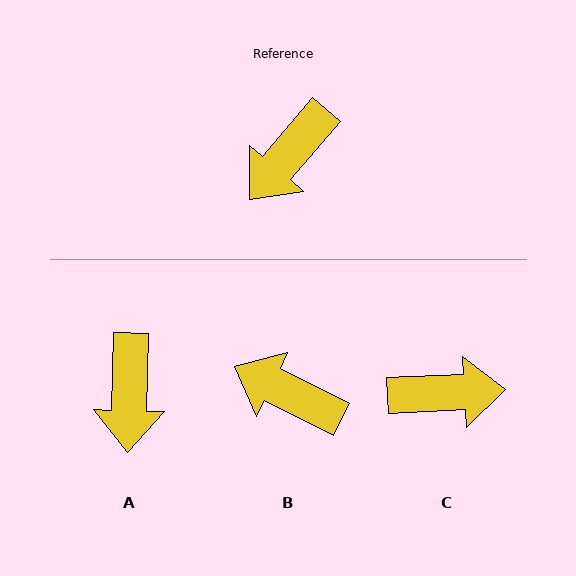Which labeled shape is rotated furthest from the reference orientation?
C, about 133 degrees away.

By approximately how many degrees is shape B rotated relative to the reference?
Approximately 76 degrees clockwise.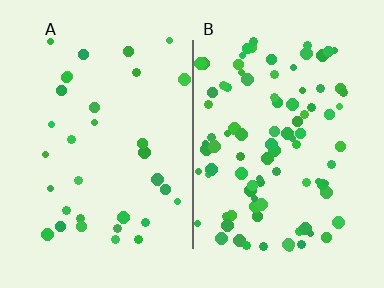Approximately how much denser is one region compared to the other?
Approximately 2.8× — region B over region A.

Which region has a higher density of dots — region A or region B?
B (the right).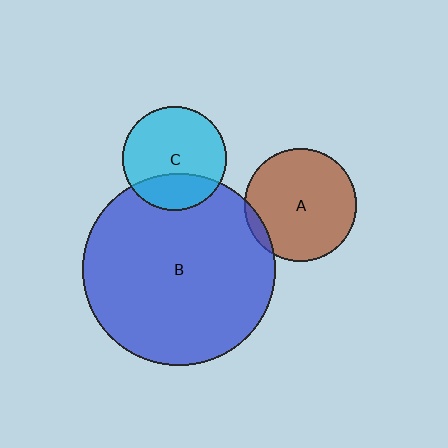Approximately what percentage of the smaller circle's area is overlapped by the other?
Approximately 30%.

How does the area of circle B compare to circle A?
Approximately 2.9 times.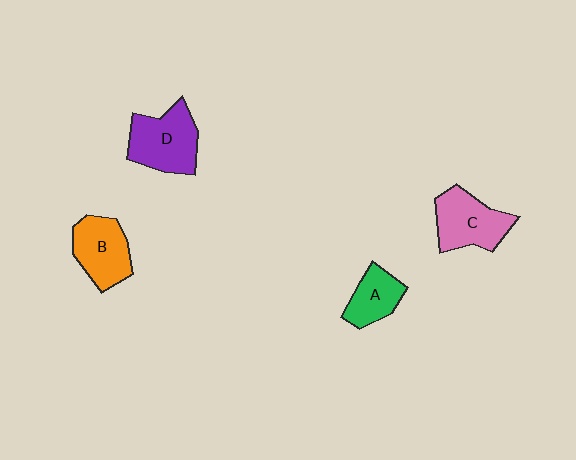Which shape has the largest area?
Shape D (purple).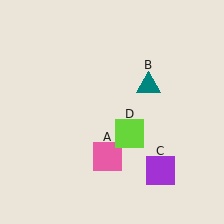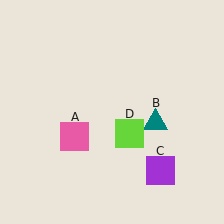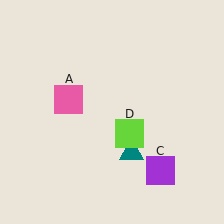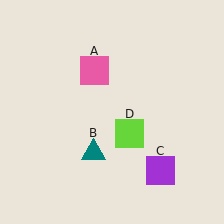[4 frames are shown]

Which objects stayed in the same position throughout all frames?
Purple square (object C) and lime square (object D) remained stationary.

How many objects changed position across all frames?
2 objects changed position: pink square (object A), teal triangle (object B).